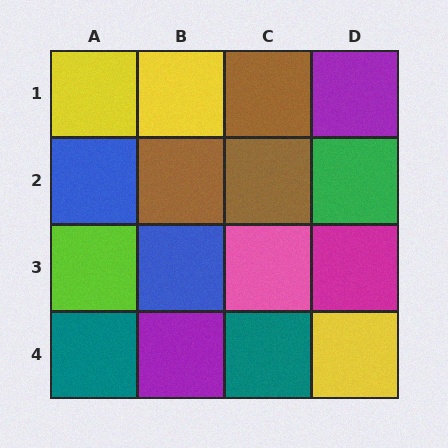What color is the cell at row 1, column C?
Brown.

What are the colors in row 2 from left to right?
Blue, brown, brown, green.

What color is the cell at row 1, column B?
Yellow.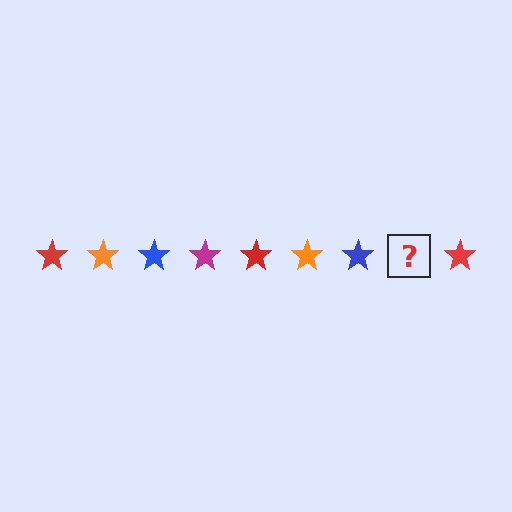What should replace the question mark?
The question mark should be replaced with a magenta star.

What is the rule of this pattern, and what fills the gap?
The rule is that the pattern cycles through red, orange, blue, magenta stars. The gap should be filled with a magenta star.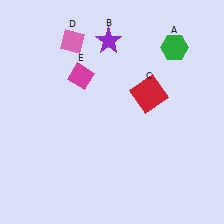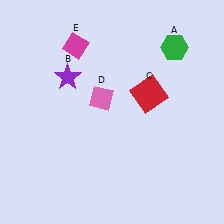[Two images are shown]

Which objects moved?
The objects that moved are: the purple star (B), the pink diamond (D), the magenta diamond (E).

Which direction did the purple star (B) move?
The purple star (B) moved left.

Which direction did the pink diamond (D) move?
The pink diamond (D) moved down.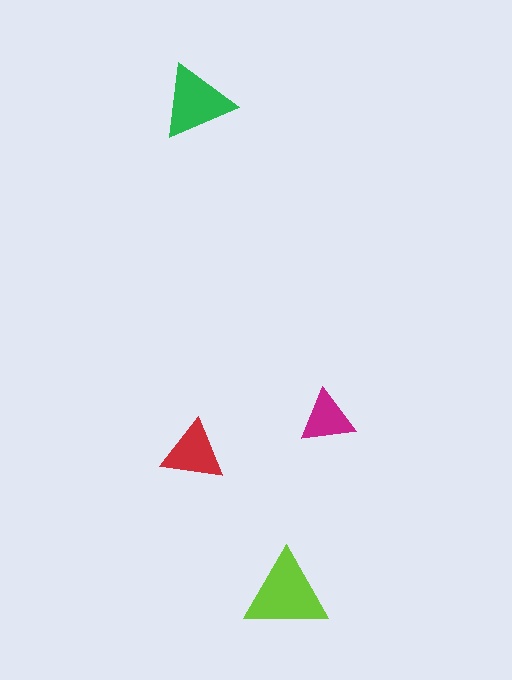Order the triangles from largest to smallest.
the lime one, the green one, the red one, the magenta one.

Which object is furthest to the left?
The red triangle is leftmost.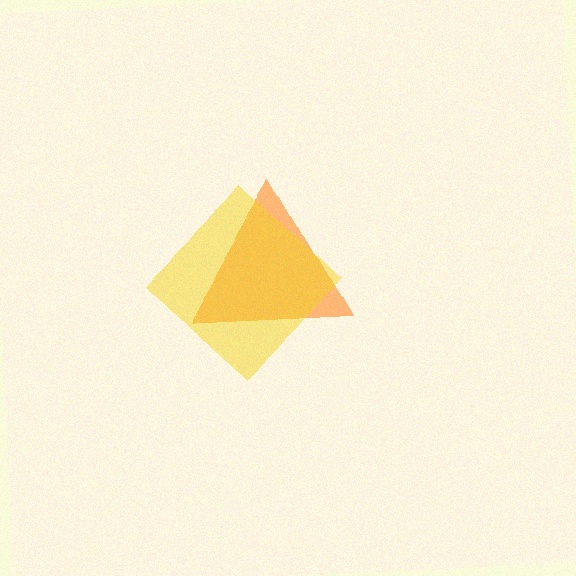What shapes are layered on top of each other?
The layered shapes are: an orange triangle, a yellow diamond.